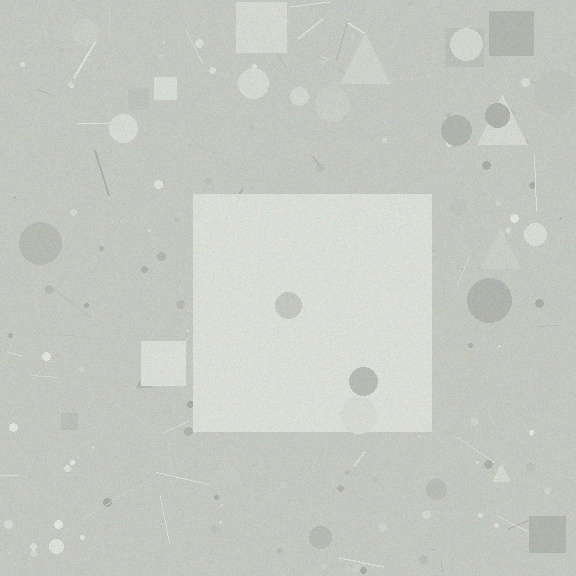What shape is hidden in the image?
A square is hidden in the image.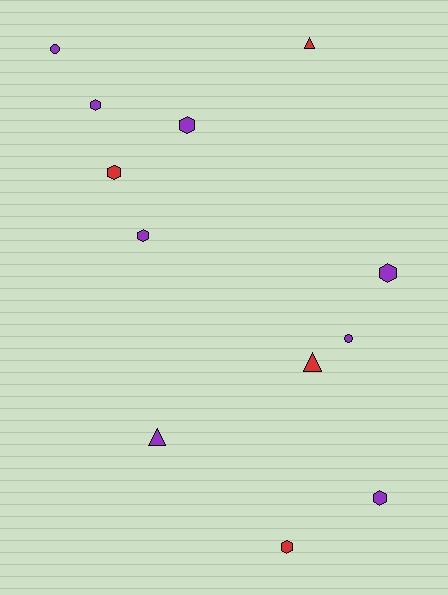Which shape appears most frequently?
Hexagon, with 7 objects.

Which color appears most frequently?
Purple, with 8 objects.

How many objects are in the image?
There are 12 objects.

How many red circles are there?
There are no red circles.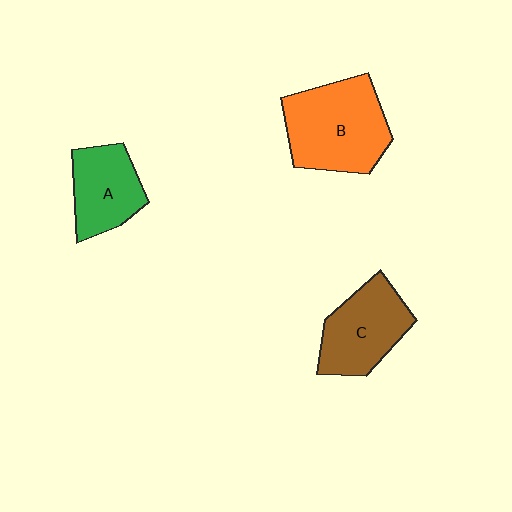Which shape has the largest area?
Shape B (orange).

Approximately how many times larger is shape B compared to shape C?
Approximately 1.3 times.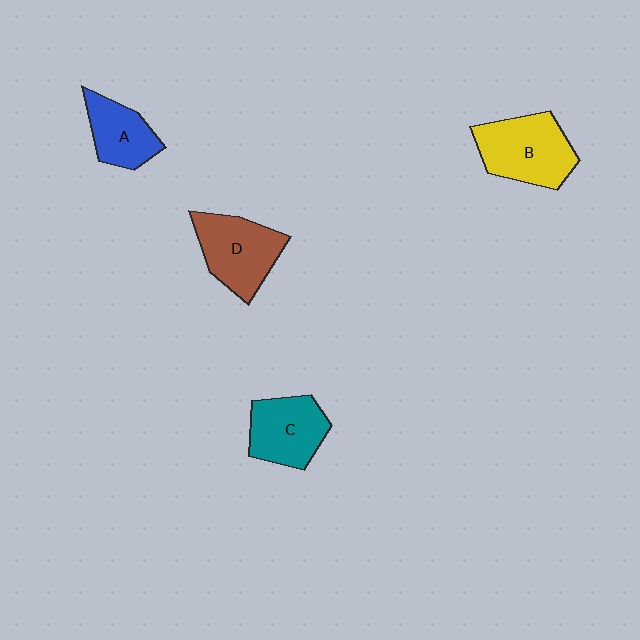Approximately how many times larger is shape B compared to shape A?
Approximately 1.5 times.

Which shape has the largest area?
Shape B (yellow).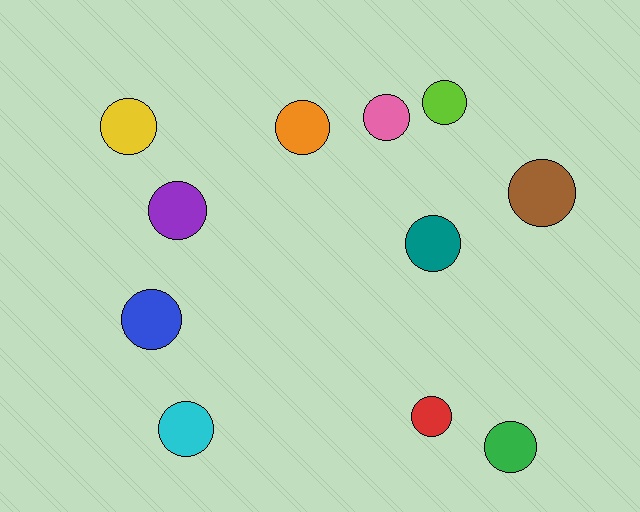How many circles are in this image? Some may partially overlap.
There are 11 circles.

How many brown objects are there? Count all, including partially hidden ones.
There is 1 brown object.